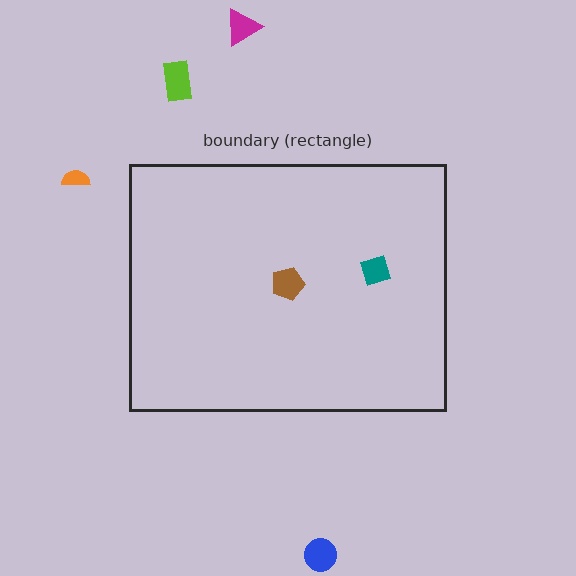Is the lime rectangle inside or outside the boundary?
Outside.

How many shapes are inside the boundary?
2 inside, 4 outside.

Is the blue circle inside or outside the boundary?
Outside.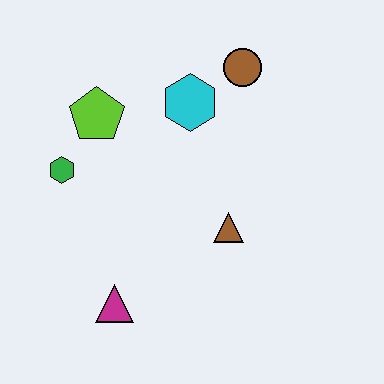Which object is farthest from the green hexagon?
The brown circle is farthest from the green hexagon.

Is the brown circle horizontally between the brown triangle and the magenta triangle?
No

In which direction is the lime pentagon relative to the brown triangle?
The lime pentagon is to the left of the brown triangle.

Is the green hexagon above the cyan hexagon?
No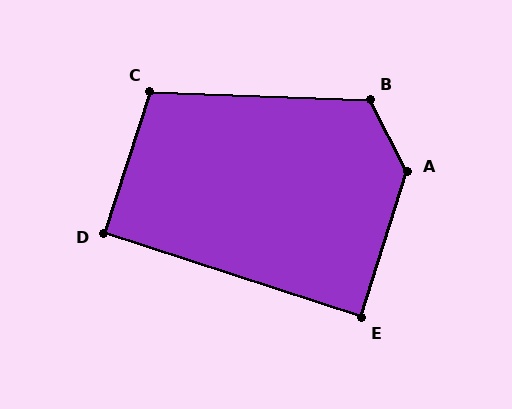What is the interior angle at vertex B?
Approximately 119 degrees (obtuse).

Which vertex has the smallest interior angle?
E, at approximately 89 degrees.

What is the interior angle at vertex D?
Approximately 90 degrees (approximately right).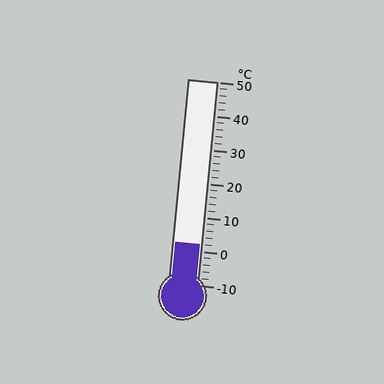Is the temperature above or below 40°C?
The temperature is below 40°C.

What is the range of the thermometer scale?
The thermometer scale ranges from -10°C to 50°C.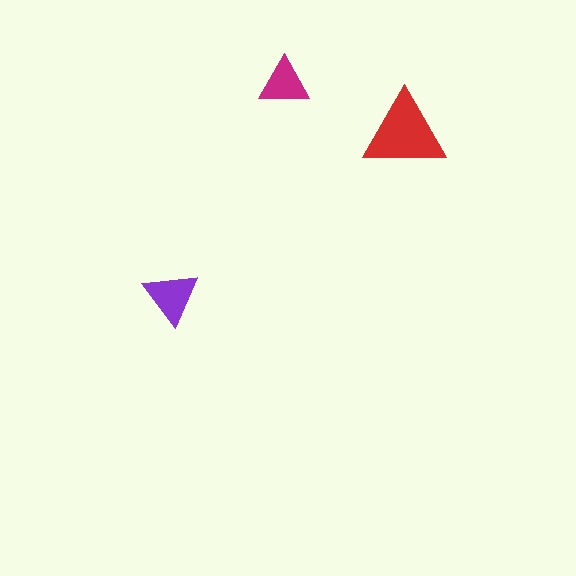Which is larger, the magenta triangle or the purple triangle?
The purple one.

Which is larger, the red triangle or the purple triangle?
The red one.